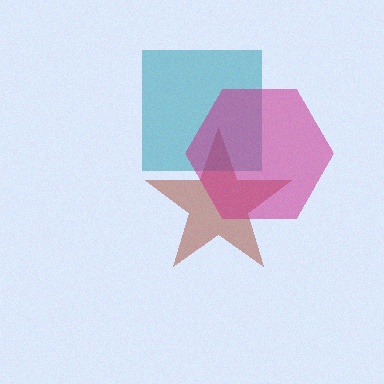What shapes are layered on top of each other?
The layered shapes are: a brown star, a teal square, a magenta hexagon.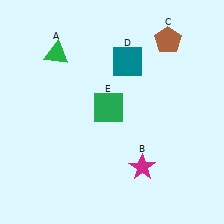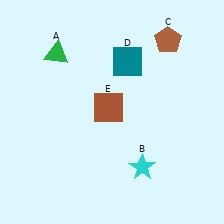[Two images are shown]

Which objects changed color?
B changed from magenta to cyan. E changed from green to brown.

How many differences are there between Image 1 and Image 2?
There are 2 differences between the two images.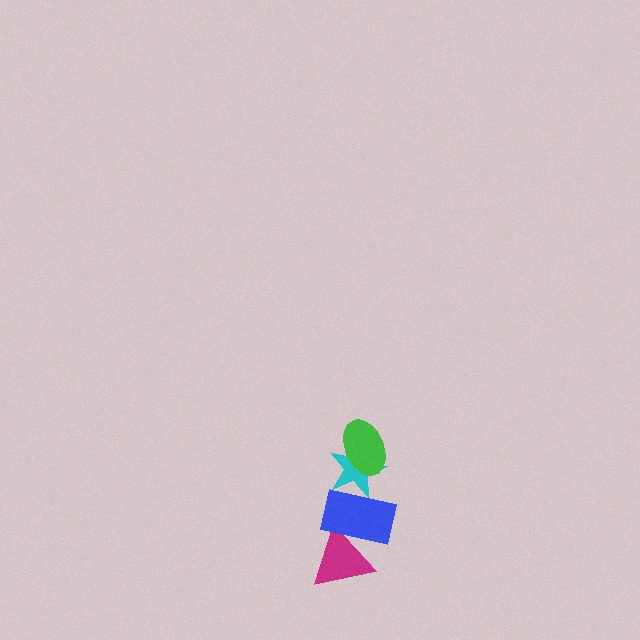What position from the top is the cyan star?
The cyan star is 2nd from the top.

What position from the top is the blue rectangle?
The blue rectangle is 3rd from the top.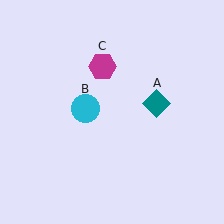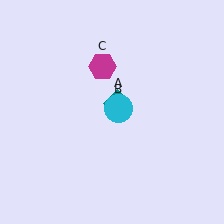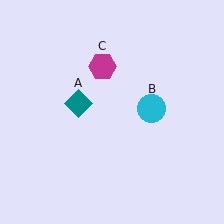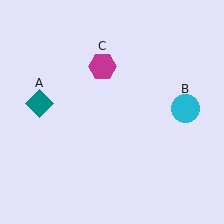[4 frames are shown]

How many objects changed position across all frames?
2 objects changed position: teal diamond (object A), cyan circle (object B).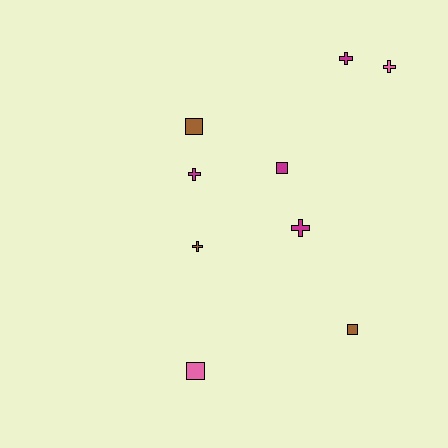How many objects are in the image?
There are 9 objects.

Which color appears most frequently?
Magenta, with 4 objects.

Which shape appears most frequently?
Cross, with 5 objects.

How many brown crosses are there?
There is 1 brown cross.